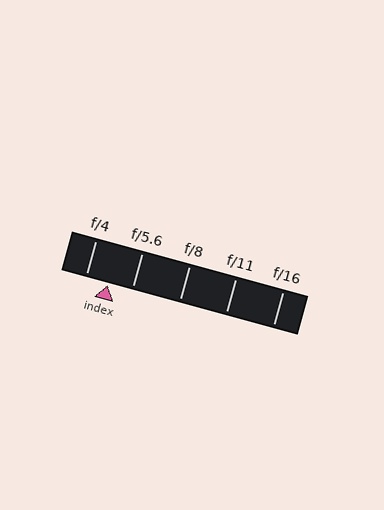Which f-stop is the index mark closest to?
The index mark is closest to f/4.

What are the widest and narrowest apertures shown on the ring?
The widest aperture shown is f/4 and the narrowest is f/16.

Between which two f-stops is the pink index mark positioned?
The index mark is between f/4 and f/5.6.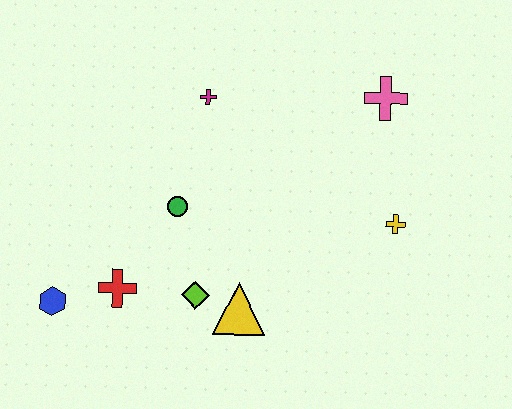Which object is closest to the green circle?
The lime diamond is closest to the green circle.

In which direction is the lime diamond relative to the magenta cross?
The lime diamond is below the magenta cross.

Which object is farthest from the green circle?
The pink cross is farthest from the green circle.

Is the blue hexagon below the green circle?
Yes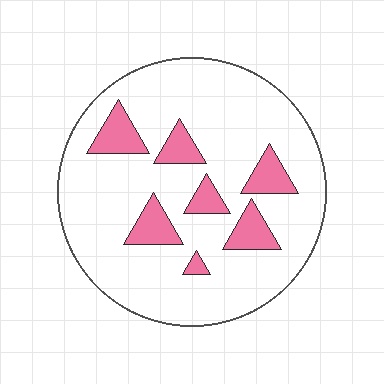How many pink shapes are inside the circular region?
7.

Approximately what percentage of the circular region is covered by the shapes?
Approximately 15%.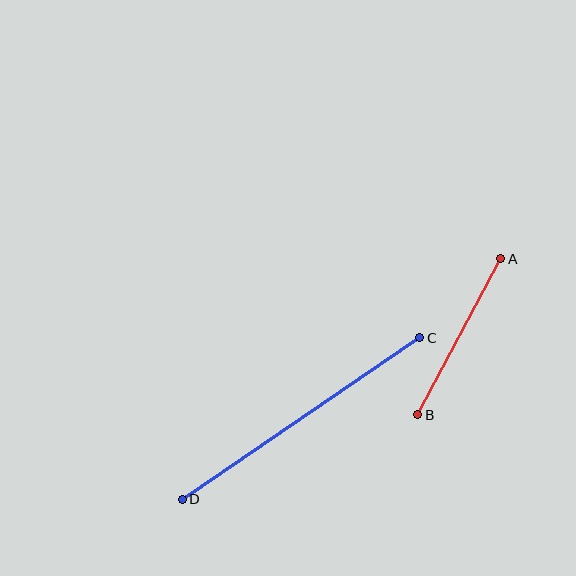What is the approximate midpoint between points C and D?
The midpoint is at approximately (301, 419) pixels.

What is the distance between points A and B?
The distance is approximately 176 pixels.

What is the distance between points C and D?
The distance is approximately 287 pixels.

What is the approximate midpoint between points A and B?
The midpoint is at approximately (459, 337) pixels.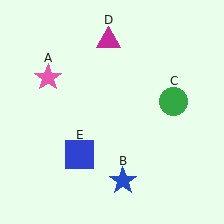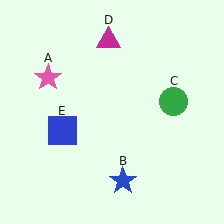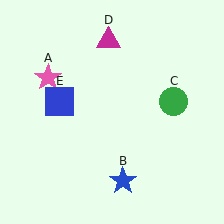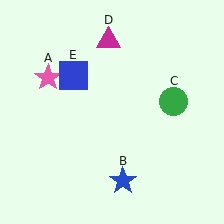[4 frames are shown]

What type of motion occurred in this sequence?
The blue square (object E) rotated clockwise around the center of the scene.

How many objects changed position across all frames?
1 object changed position: blue square (object E).